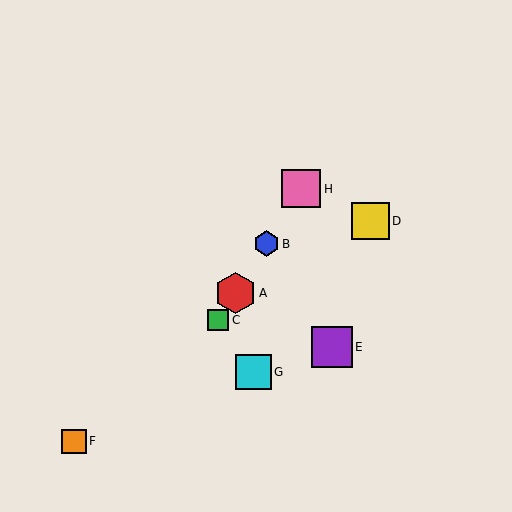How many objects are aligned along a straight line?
4 objects (A, B, C, H) are aligned along a straight line.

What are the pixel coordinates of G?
Object G is at (253, 372).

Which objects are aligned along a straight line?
Objects A, B, C, H are aligned along a straight line.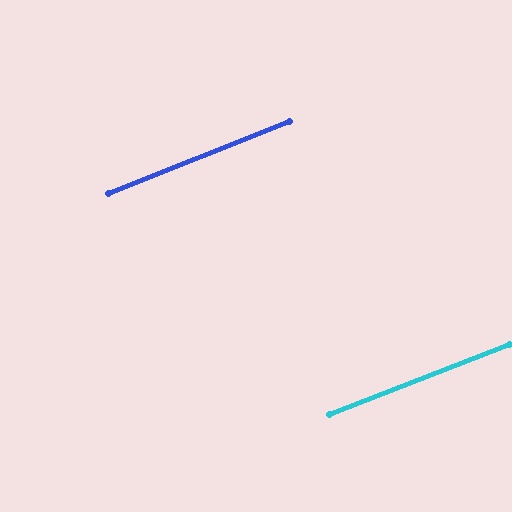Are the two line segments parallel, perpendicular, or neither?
Parallel — their directions differ by only 0.4°.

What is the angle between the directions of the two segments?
Approximately 0 degrees.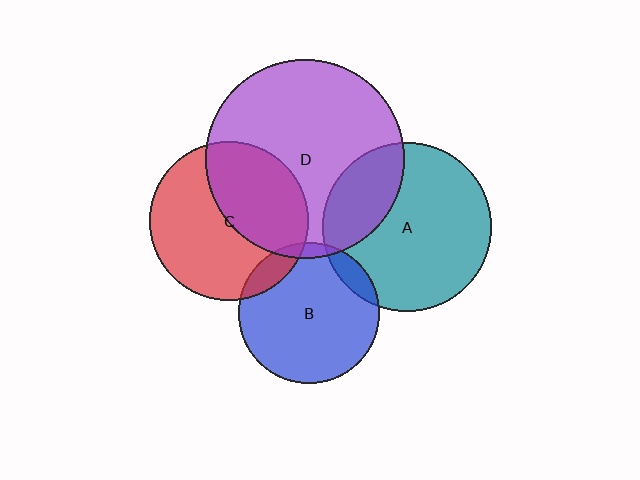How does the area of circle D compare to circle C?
Approximately 1.6 times.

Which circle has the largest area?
Circle D (purple).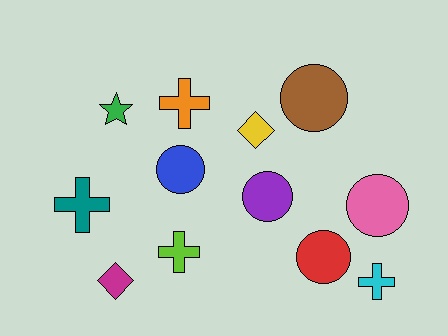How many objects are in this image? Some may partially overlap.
There are 12 objects.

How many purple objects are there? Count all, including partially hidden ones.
There is 1 purple object.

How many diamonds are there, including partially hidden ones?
There are 2 diamonds.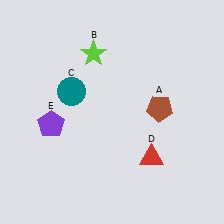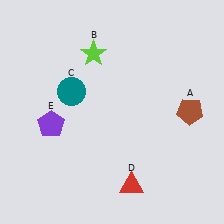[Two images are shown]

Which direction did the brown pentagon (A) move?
The brown pentagon (A) moved right.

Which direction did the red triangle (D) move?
The red triangle (D) moved down.